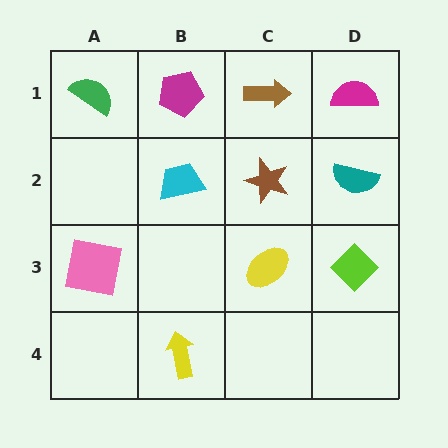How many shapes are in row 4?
1 shape.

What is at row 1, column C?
A brown arrow.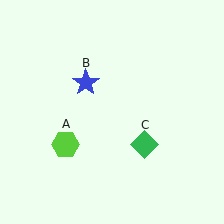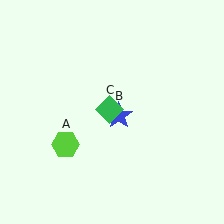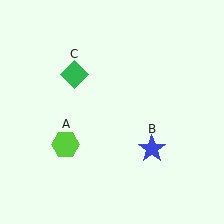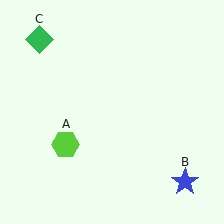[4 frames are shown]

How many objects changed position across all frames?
2 objects changed position: blue star (object B), green diamond (object C).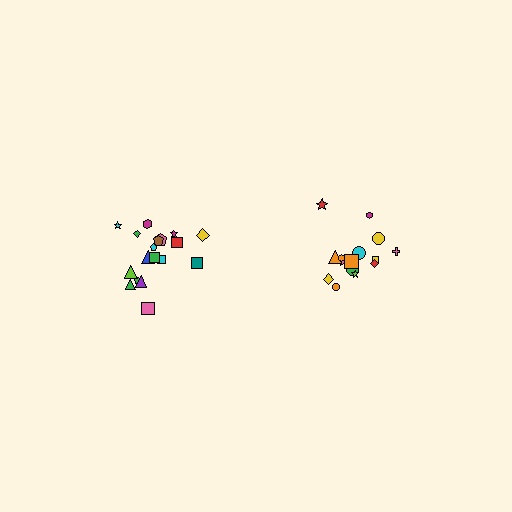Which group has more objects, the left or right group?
The left group.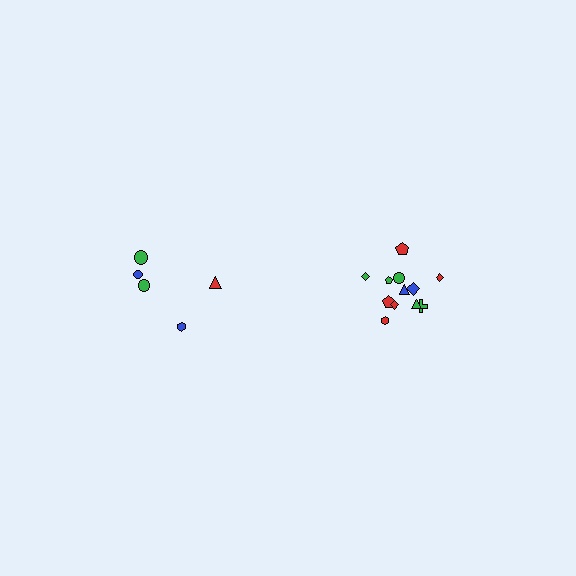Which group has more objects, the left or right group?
The right group.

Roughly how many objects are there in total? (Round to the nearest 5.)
Roughly 15 objects in total.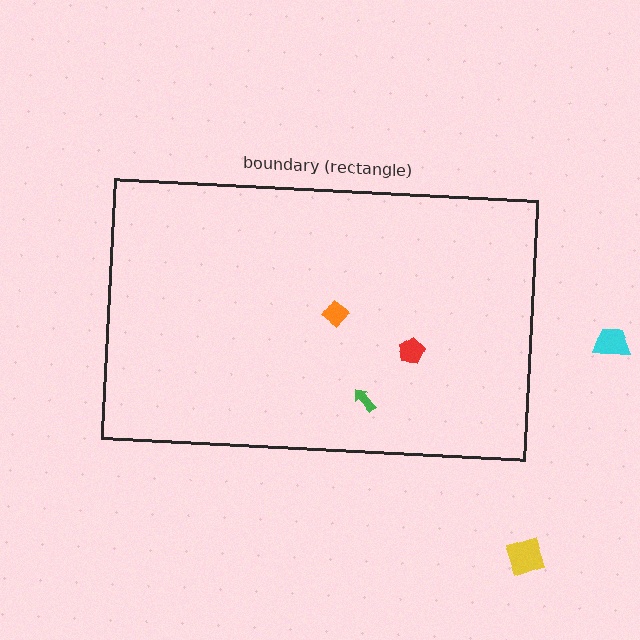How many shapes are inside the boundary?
3 inside, 2 outside.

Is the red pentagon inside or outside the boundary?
Inside.